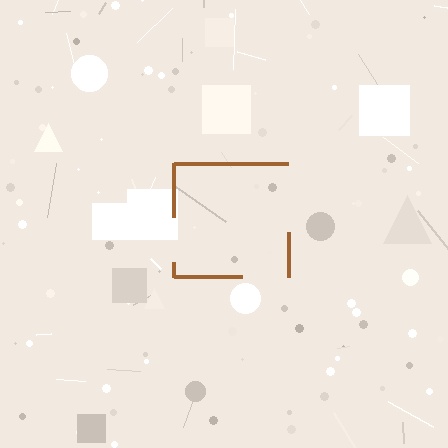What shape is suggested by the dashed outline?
The dashed outline suggests a square.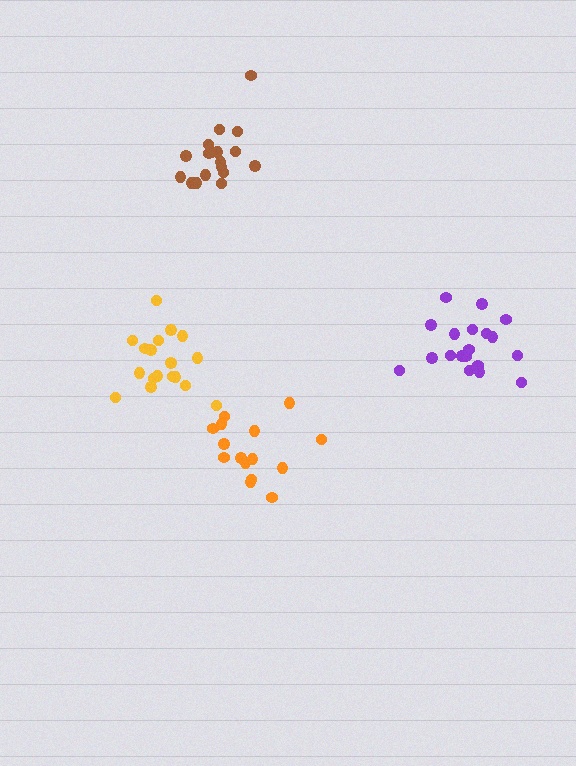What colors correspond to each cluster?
The clusters are colored: purple, yellow, orange, brown.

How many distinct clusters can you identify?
There are 4 distinct clusters.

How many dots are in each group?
Group 1: 19 dots, Group 2: 18 dots, Group 3: 15 dots, Group 4: 19 dots (71 total).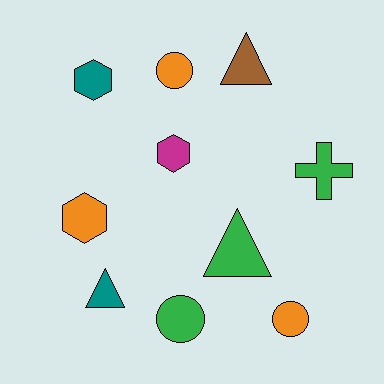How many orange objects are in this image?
There are 3 orange objects.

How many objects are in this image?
There are 10 objects.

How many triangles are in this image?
There are 3 triangles.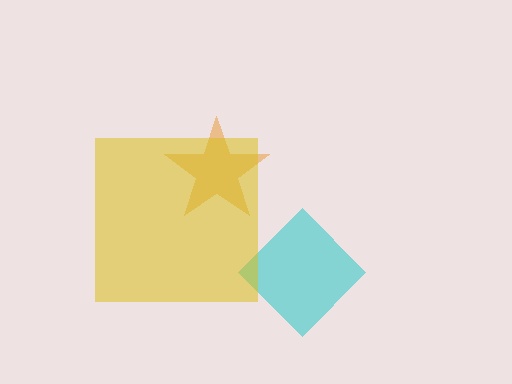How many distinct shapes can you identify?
There are 3 distinct shapes: a cyan diamond, an orange star, a yellow square.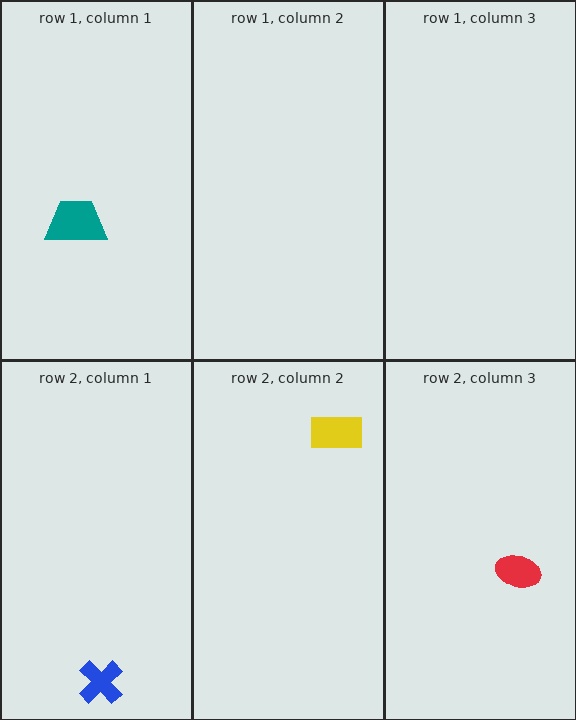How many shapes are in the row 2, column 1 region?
1.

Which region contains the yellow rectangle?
The row 2, column 2 region.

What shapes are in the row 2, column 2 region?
The yellow rectangle.